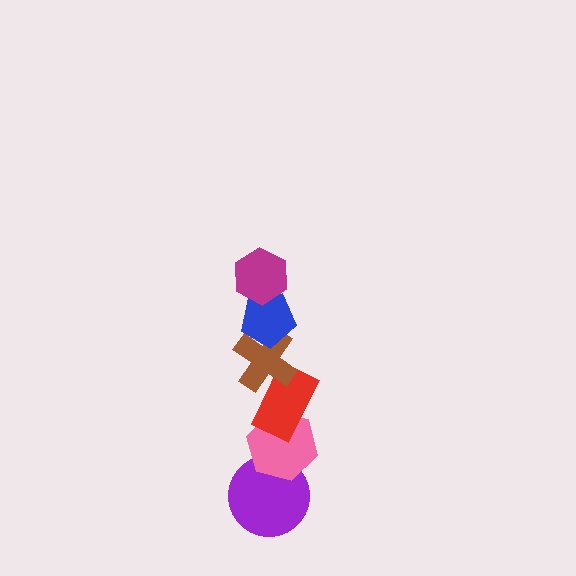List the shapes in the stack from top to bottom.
From top to bottom: the magenta hexagon, the blue pentagon, the brown cross, the red rectangle, the pink hexagon, the purple circle.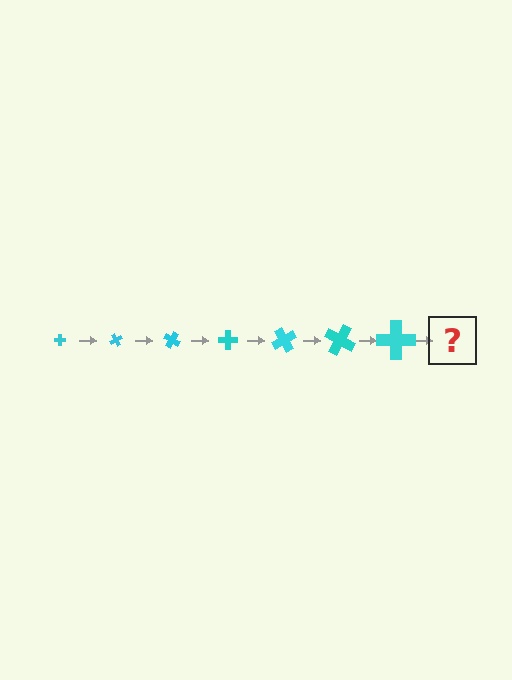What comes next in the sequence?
The next element should be a cross, larger than the previous one and rotated 420 degrees from the start.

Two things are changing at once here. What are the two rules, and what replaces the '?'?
The two rules are that the cross grows larger each step and it rotates 60 degrees each step. The '?' should be a cross, larger than the previous one and rotated 420 degrees from the start.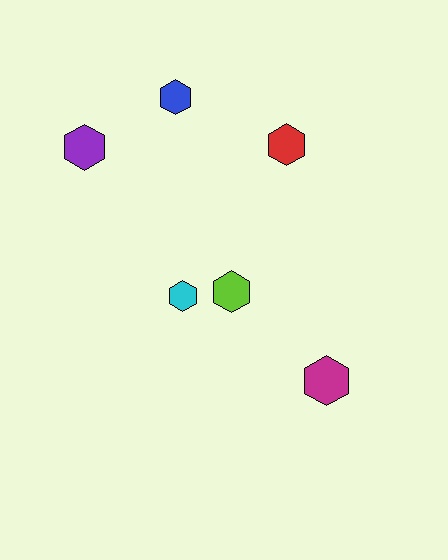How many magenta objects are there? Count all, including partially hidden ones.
There is 1 magenta object.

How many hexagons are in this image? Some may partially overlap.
There are 6 hexagons.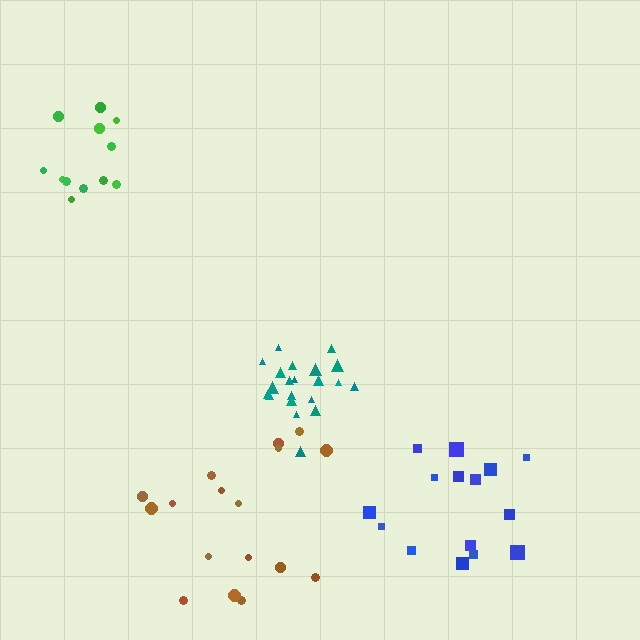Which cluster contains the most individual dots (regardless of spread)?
Teal (21).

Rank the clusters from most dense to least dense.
teal, green, blue, brown.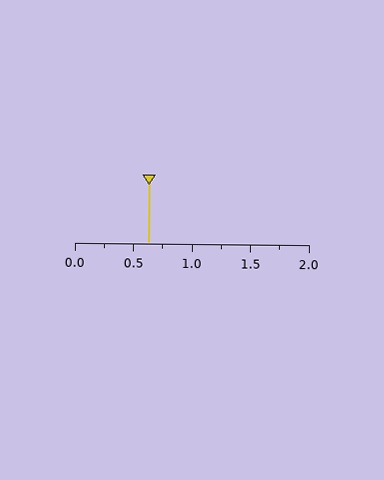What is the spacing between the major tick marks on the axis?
The major ticks are spaced 0.5 apart.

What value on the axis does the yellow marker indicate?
The marker indicates approximately 0.62.